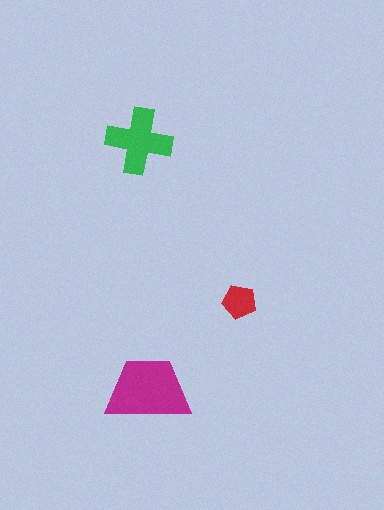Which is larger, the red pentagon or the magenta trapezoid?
The magenta trapezoid.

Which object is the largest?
The magenta trapezoid.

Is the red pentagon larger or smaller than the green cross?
Smaller.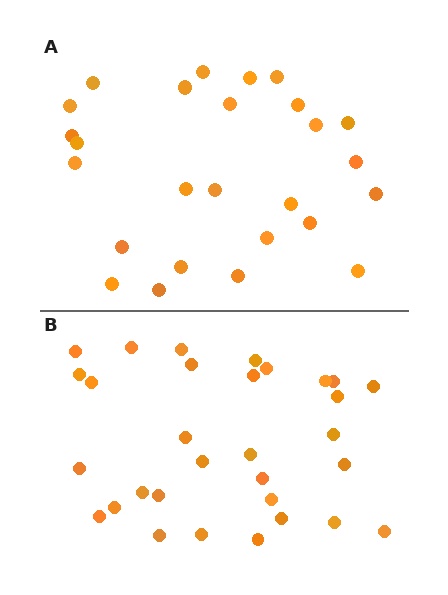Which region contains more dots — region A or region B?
Region B (the bottom region) has more dots.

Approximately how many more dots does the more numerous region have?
Region B has about 5 more dots than region A.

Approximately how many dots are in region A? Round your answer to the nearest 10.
About 30 dots. (The exact count is 26, which rounds to 30.)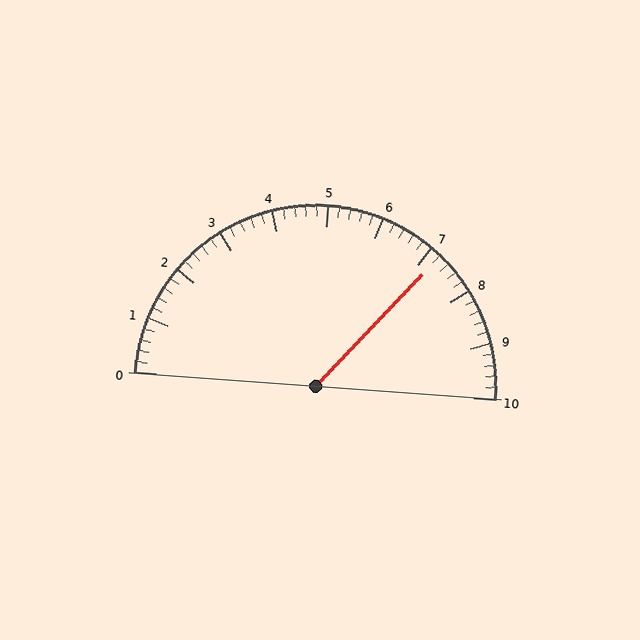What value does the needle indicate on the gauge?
The needle indicates approximately 7.2.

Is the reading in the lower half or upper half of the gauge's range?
The reading is in the upper half of the range (0 to 10).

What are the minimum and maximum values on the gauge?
The gauge ranges from 0 to 10.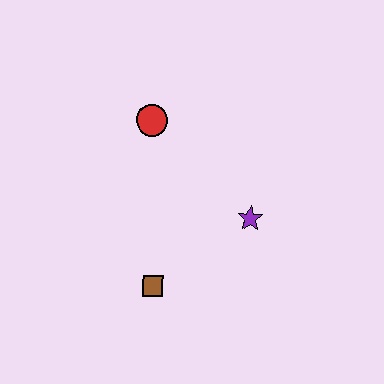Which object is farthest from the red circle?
The brown square is farthest from the red circle.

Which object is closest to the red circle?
The purple star is closest to the red circle.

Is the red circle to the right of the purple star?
No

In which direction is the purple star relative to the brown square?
The purple star is to the right of the brown square.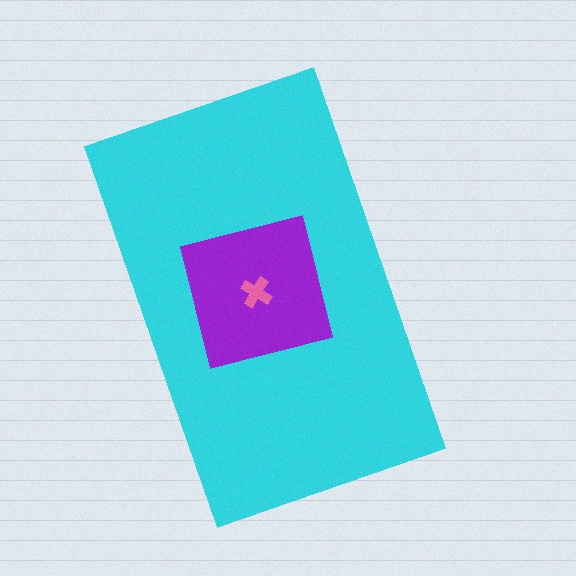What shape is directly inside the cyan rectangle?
The purple square.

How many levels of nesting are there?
3.